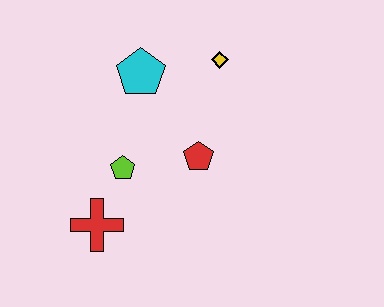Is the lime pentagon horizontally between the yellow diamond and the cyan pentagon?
No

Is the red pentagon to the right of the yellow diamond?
No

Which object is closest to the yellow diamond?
The cyan pentagon is closest to the yellow diamond.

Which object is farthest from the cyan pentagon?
The red cross is farthest from the cyan pentagon.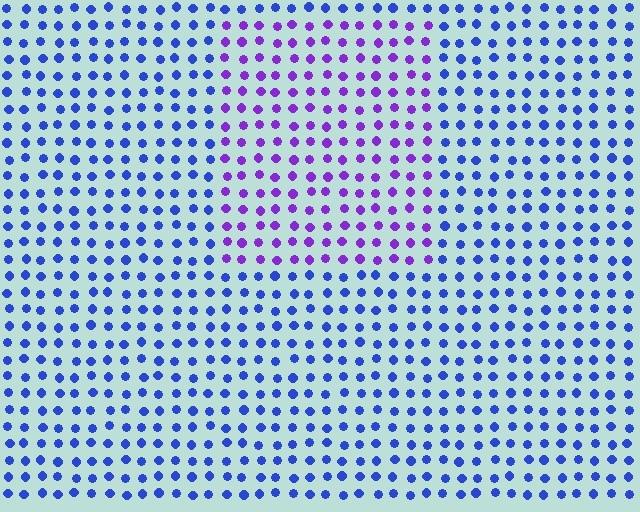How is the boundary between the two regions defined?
The boundary is defined purely by a slight shift in hue (about 45 degrees). Spacing, size, and orientation are identical on both sides.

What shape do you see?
I see a rectangle.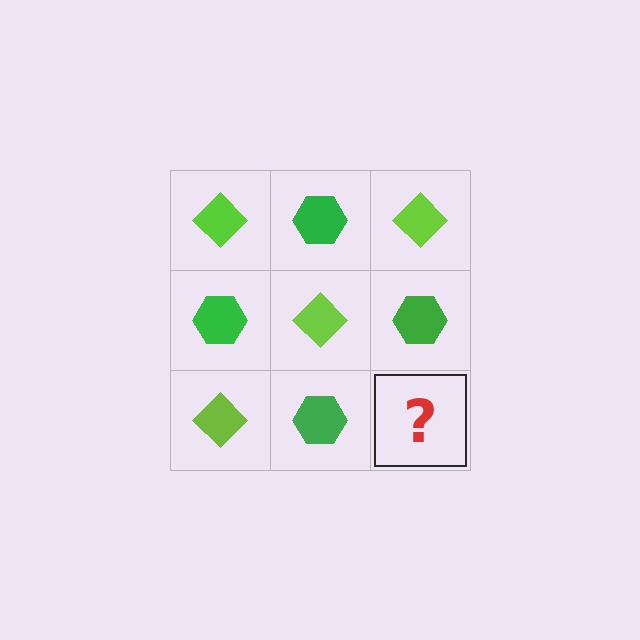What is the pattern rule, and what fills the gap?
The rule is that it alternates lime diamond and green hexagon in a checkerboard pattern. The gap should be filled with a lime diamond.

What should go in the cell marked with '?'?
The missing cell should contain a lime diamond.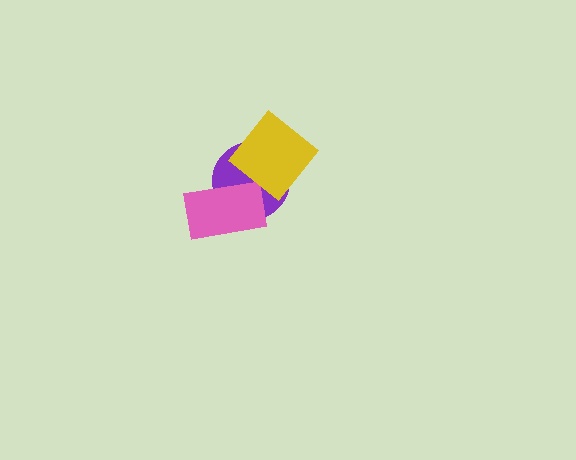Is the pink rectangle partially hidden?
No, no other shape covers it.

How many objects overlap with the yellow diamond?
1 object overlaps with the yellow diamond.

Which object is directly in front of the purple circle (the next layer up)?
The pink rectangle is directly in front of the purple circle.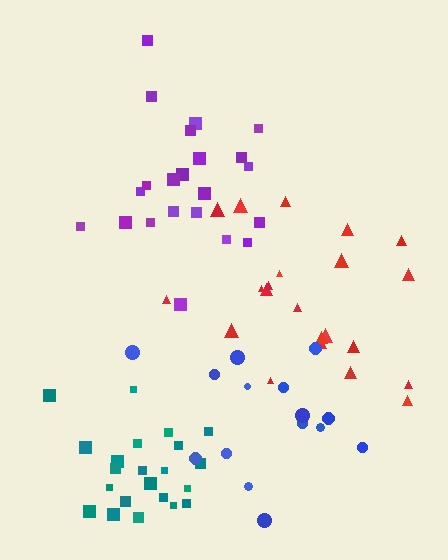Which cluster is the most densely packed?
Teal.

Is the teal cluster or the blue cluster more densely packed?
Teal.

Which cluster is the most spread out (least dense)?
Blue.